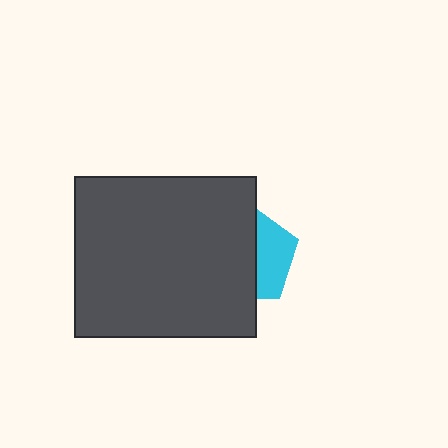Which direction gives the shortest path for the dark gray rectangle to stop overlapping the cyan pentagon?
Moving left gives the shortest separation.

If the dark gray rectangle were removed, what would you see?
You would see the complete cyan pentagon.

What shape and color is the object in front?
The object in front is a dark gray rectangle.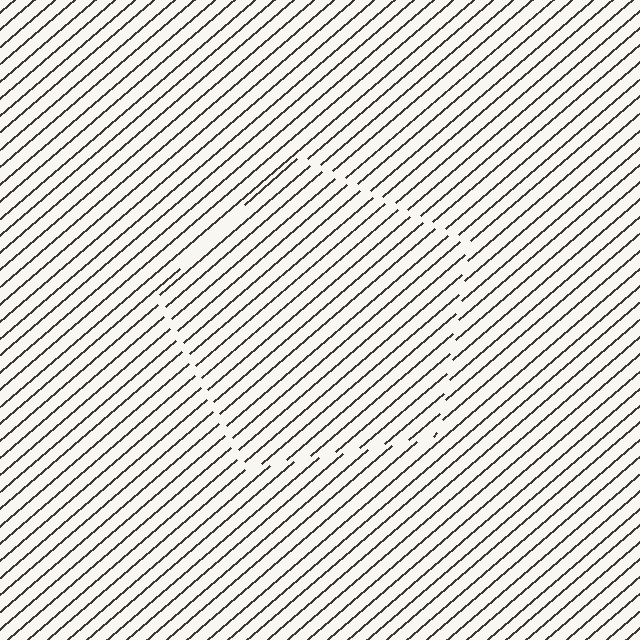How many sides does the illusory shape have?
5 sides — the line-ends trace a pentagon.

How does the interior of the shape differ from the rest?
The interior of the shape contains the same grating, shifted by half a period — the contour is defined by the phase discontinuity where line-ends from the inner and outer gratings abut.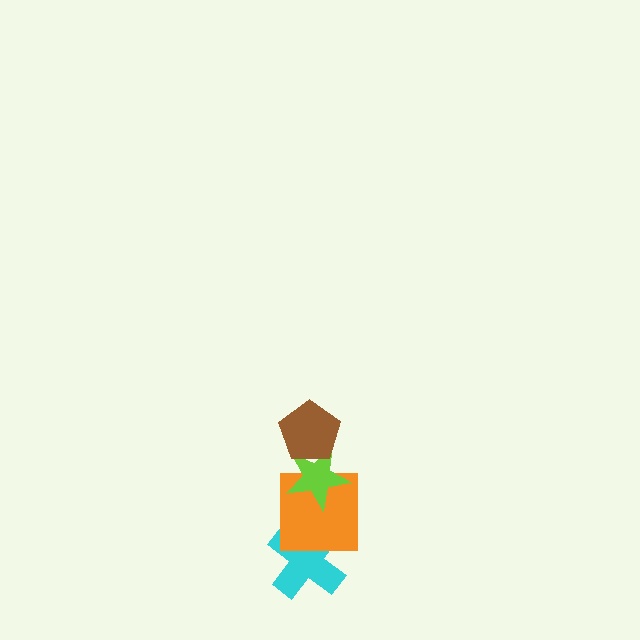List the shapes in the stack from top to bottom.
From top to bottom: the brown pentagon, the lime star, the orange square, the cyan cross.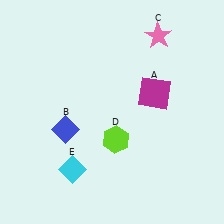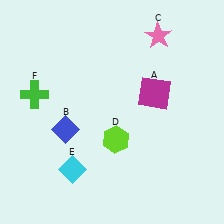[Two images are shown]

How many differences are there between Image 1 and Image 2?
There is 1 difference between the two images.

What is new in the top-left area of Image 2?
A green cross (F) was added in the top-left area of Image 2.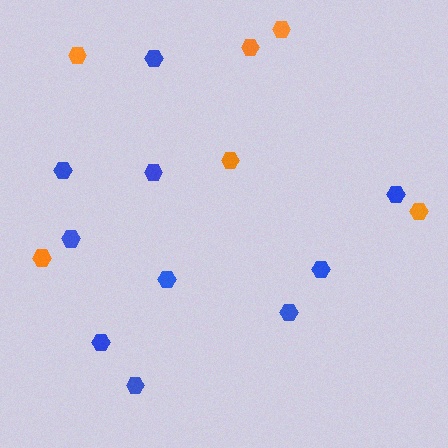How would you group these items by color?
There are 2 groups: one group of orange hexagons (6) and one group of blue hexagons (10).